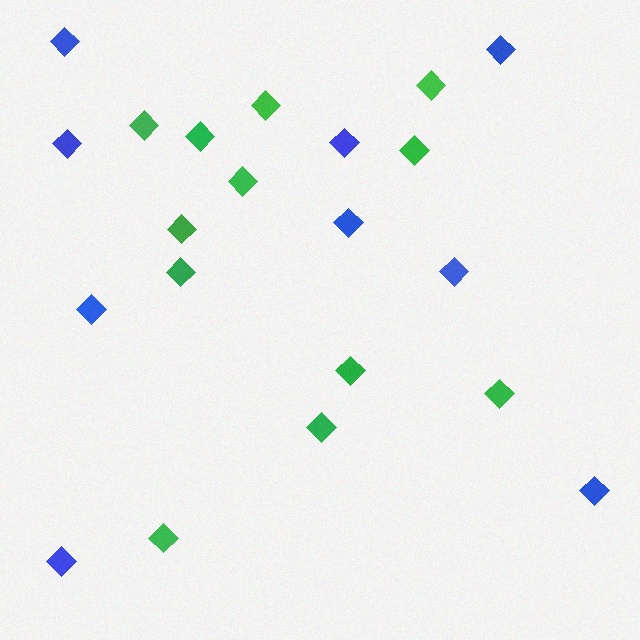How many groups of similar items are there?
There are 2 groups: one group of blue diamonds (9) and one group of green diamonds (12).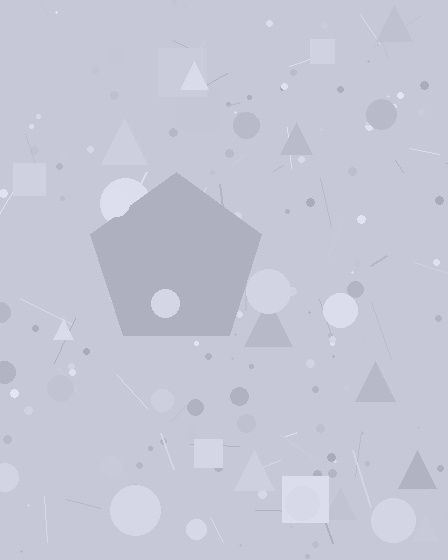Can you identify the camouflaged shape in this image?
The camouflaged shape is a pentagon.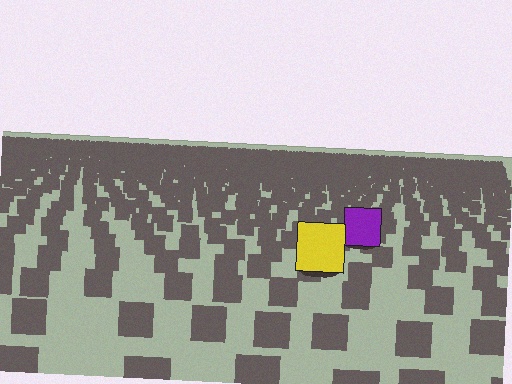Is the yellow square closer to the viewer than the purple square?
Yes. The yellow square is closer — you can tell from the texture gradient: the ground texture is coarser near it.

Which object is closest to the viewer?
The yellow square is closest. The texture marks near it are larger and more spread out.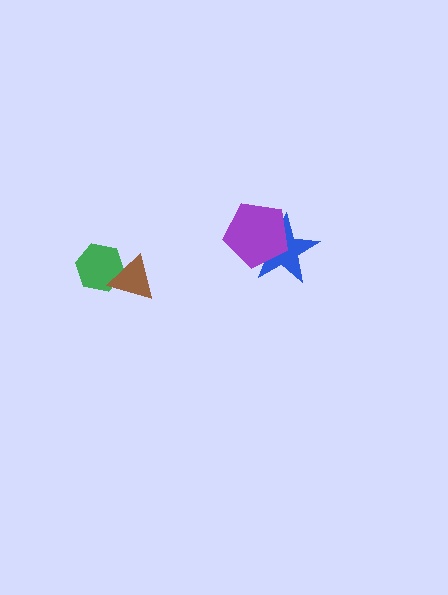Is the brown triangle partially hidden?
No, no other shape covers it.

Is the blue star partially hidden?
Yes, it is partially covered by another shape.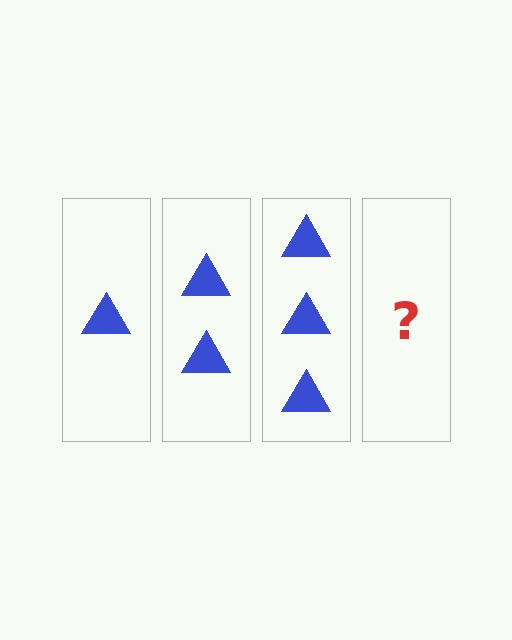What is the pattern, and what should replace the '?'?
The pattern is that each step adds one more triangle. The '?' should be 4 triangles.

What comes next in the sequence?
The next element should be 4 triangles.